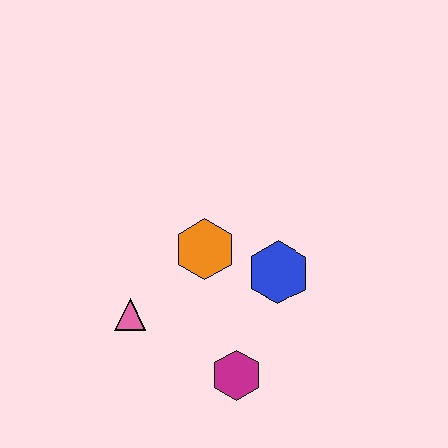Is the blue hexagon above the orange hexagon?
No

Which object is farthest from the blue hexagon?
The pink triangle is farthest from the blue hexagon.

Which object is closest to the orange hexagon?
The blue hexagon is closest to the orange hexagon.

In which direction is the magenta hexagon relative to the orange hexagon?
The magenta hexagon is below the orange hexagon.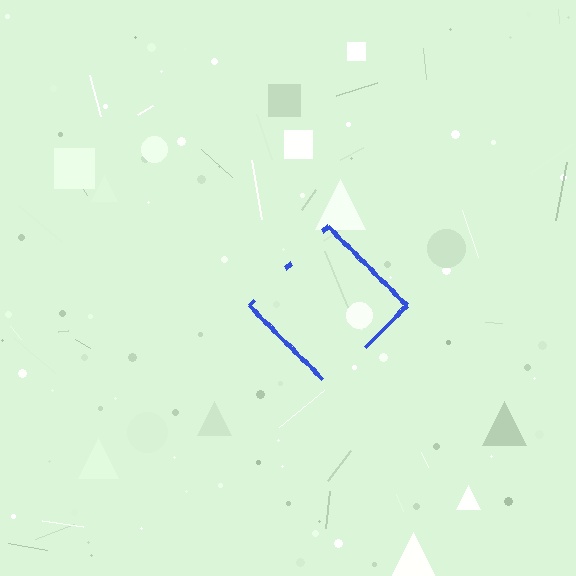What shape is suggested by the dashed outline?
The dashed outline suggests a diamond.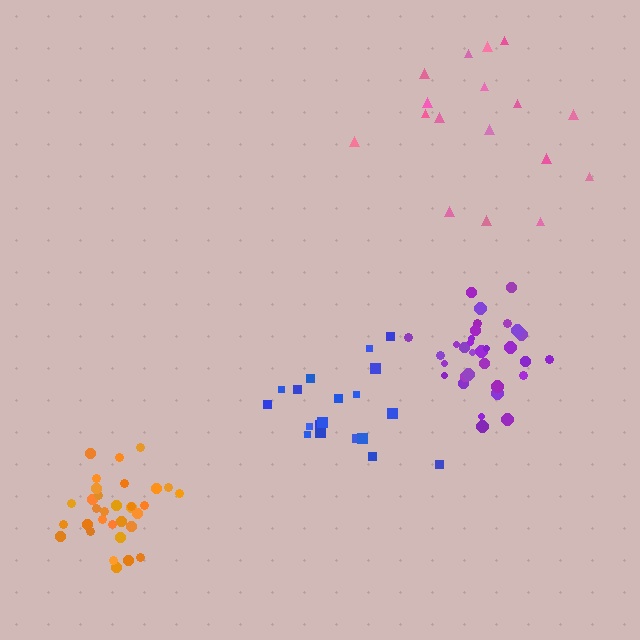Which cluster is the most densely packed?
Orange.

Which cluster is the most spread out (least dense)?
Pink.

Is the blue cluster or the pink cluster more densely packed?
Blue.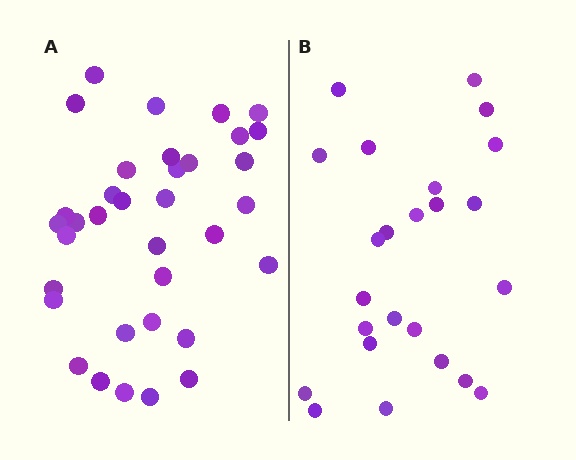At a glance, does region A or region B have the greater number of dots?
Region A (the left region) has more dots.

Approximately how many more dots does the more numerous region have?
Region A has roughly 12 or so more dots than region B.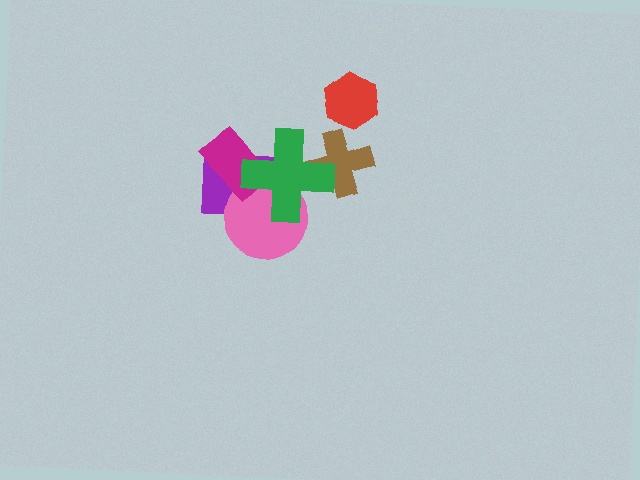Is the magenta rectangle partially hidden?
Yes, it is partially covered by another shape.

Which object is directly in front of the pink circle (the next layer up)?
The magenta rectangle is directly in front of the pink circle.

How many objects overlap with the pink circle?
3 objects overlap with the pink circle.